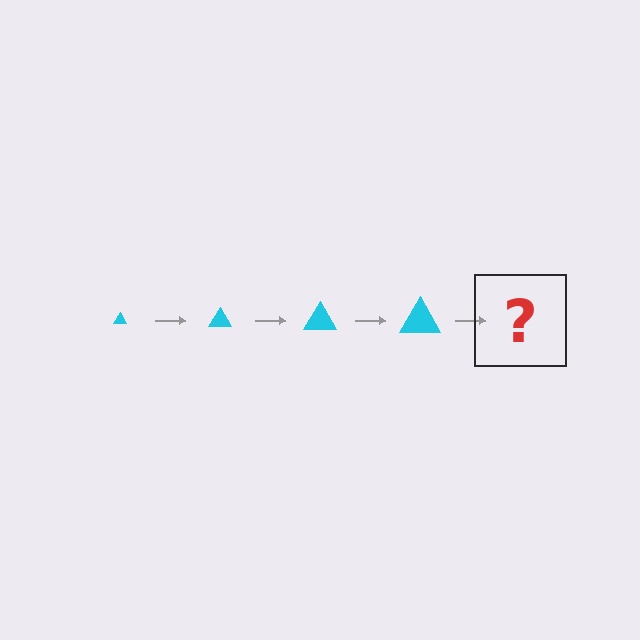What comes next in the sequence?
The next element should be a cyan triangle, larger than the previous one.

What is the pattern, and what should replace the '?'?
The pattern is that the triangle gets progressively larger each step. The '?' should be a cyan triangle, larger than the previous one.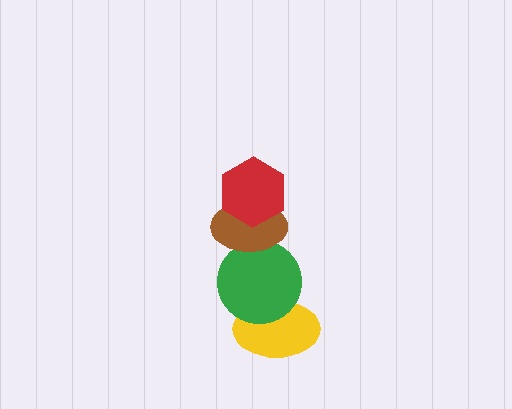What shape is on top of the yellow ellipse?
The green circle is on top of the yellow ellipse.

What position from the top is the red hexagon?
The red hexagon is 1st from the top.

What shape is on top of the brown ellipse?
The red hexagon is on top of the brown ellipse.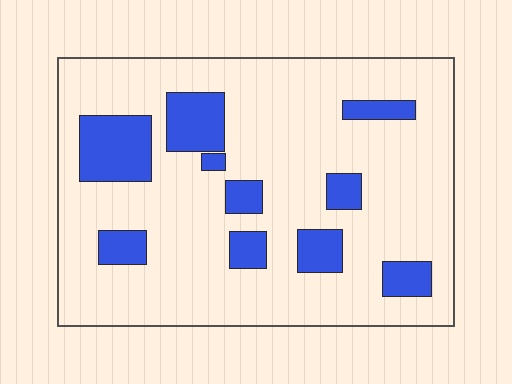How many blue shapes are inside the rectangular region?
10.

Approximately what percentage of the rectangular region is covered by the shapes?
Approximately 20%.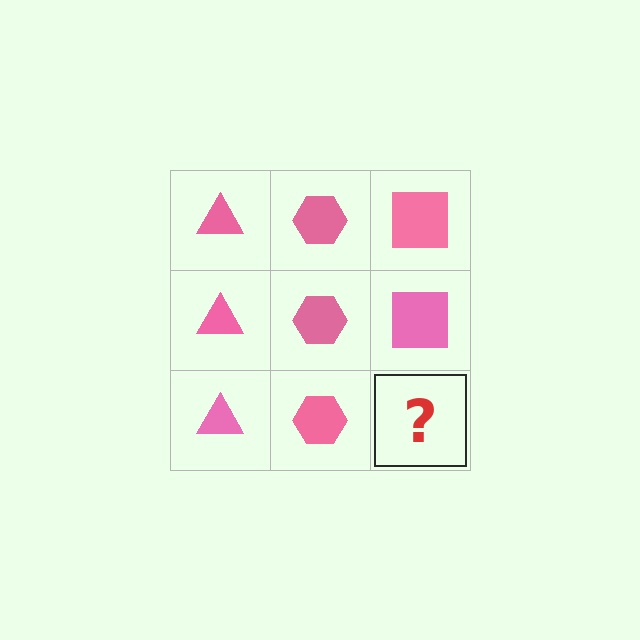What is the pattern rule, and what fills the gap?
The rule is that each column has a consistent shape. The gap should be filled with a pink square.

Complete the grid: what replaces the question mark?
The question mark should be replaced with a pink square.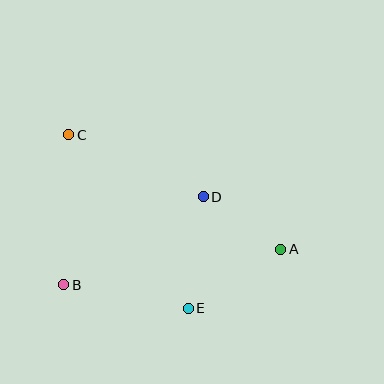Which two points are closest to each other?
Points A and D are closest to each other.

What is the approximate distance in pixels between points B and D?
The distance between B and D is approximately 165 pixels.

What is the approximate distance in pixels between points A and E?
The distance between A and E is approximately 110 pixels.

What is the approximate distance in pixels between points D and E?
The distance between D and E is approximately 113 pixels.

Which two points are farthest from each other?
Points A and C are farthest from each other.